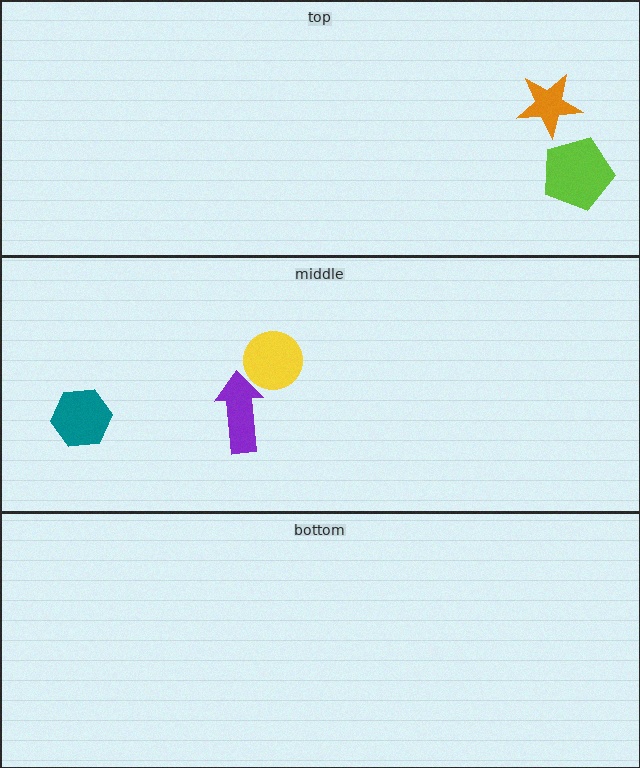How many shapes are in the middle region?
3.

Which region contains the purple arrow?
The middle region.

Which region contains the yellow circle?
The middle region.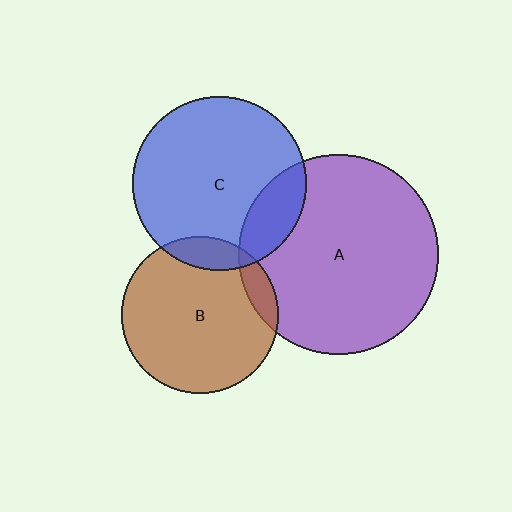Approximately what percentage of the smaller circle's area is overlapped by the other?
Approximately 10%.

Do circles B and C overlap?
Yes.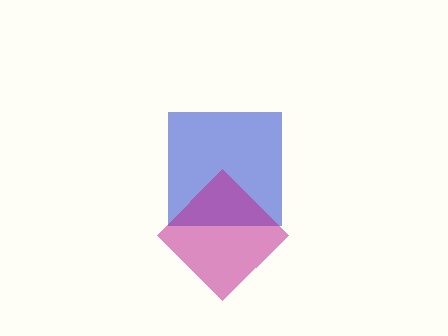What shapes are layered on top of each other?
The layered shapes are: a blue square, a magenta diamond.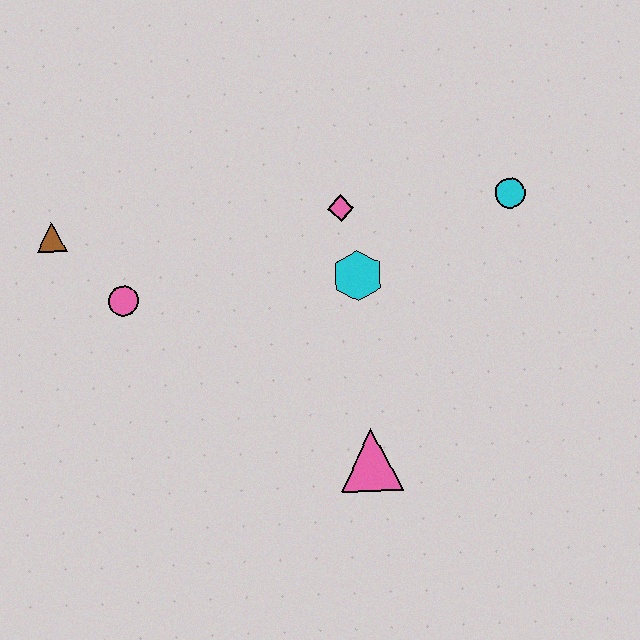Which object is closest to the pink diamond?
The cyan hexagon is closest to the pink diamond.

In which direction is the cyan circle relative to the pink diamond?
The cyan circle is to the right of the pink diamond.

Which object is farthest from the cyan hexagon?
The brown triangle is farthest from the cyan hexagon.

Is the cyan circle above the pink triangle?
Yes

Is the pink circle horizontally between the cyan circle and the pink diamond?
No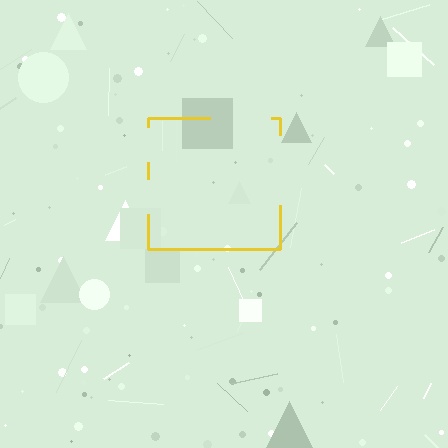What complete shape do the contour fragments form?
The contour fragments form a square.